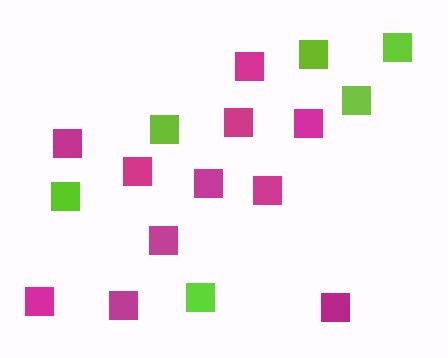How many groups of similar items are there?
There are 2 groups: one group of magenta squares (11) and one group of lime squares (6).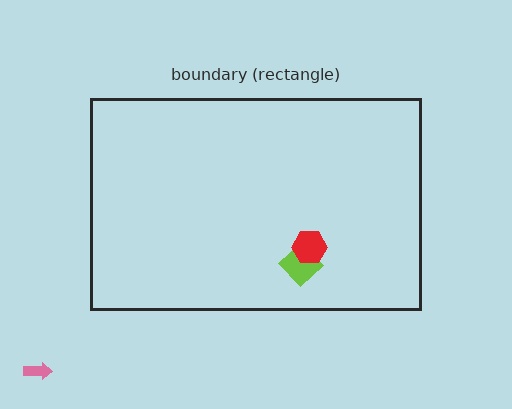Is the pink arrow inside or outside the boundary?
Outside.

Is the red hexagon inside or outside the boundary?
Inside.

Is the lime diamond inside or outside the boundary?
Inside.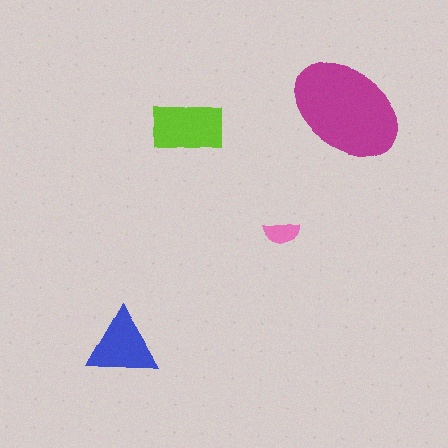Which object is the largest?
The magenta ellipse.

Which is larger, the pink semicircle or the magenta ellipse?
The magenta ellipse.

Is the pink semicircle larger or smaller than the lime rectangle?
Smaller.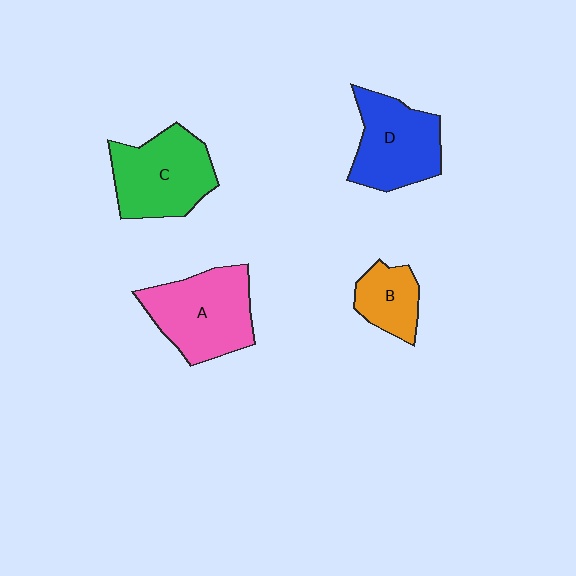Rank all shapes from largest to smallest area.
From largest to smallest: A (pink), C (green), D (blue), B (orange).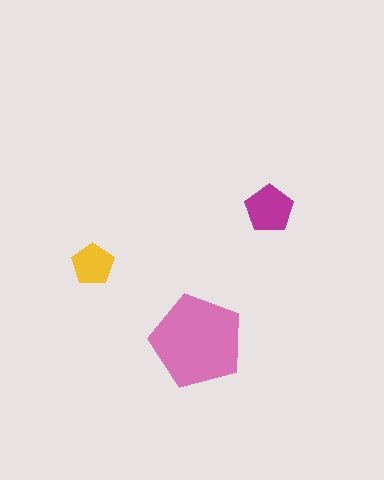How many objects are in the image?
There are 3 objects in the image.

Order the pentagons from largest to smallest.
the pink one, the magenta one, the yellow one.